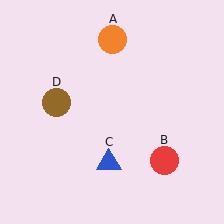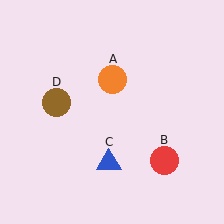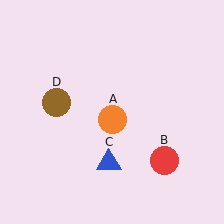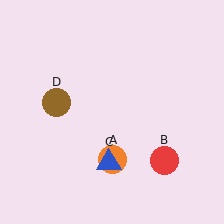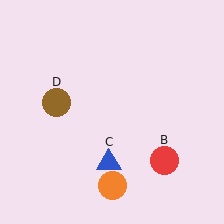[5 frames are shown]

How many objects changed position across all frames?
1 object changed position: orange circle (object A).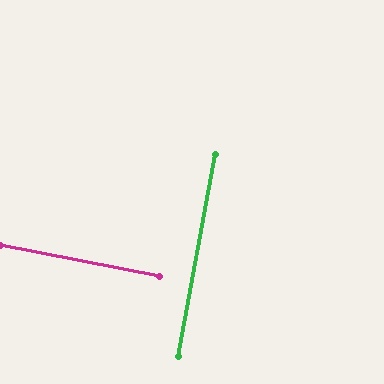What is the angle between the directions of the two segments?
Approximately 89 degrees.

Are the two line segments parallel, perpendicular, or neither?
Perpendicular — they meet at approximately 89°.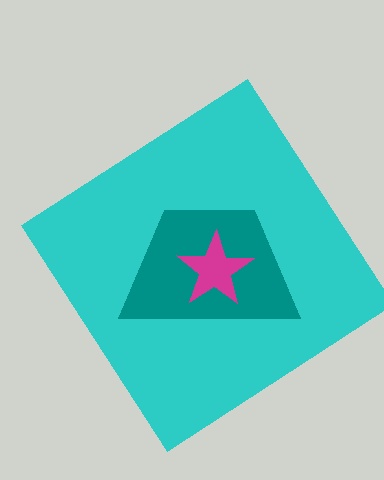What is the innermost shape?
The magenta star.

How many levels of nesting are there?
3.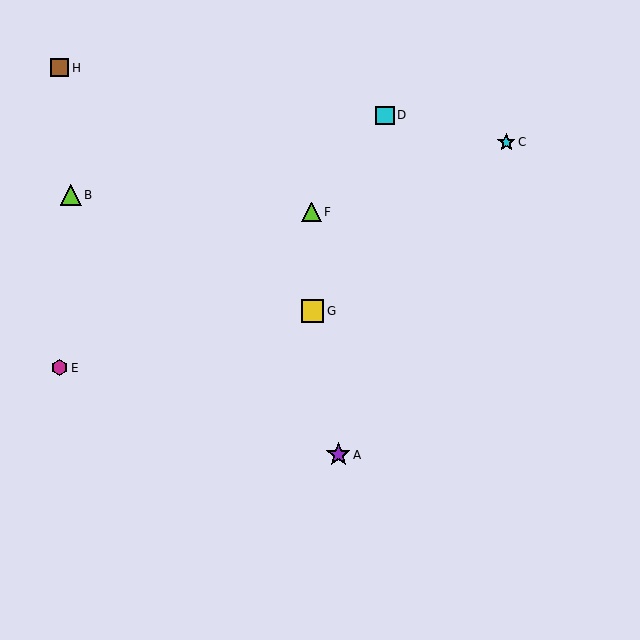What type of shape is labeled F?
Shape F is a lime triangle.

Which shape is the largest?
The purple star (labeled A) is the largest.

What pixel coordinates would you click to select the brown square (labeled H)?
Click at (60, 68) to select the brown square H.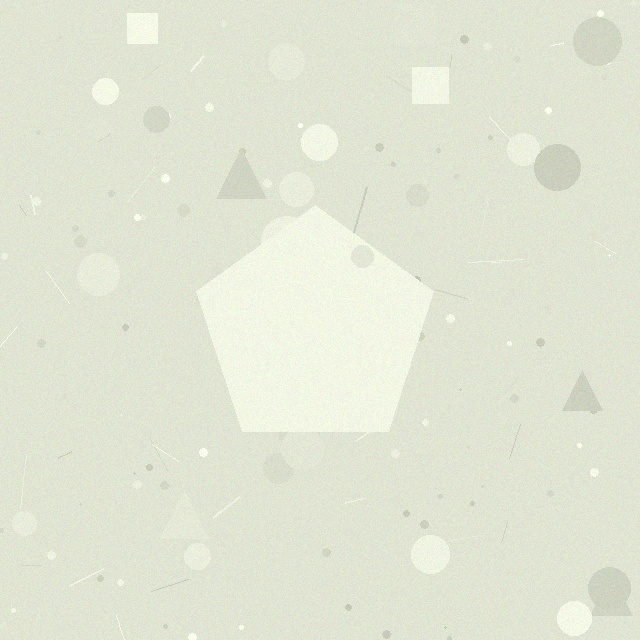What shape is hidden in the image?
A pentagon is hidden in the image.